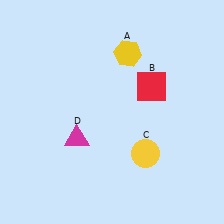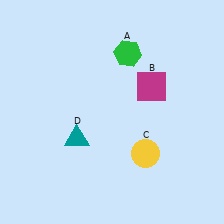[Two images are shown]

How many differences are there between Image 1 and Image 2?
There are 3 differences between the two images.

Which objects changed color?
A changed from yellow to green. B changed from red to magenta. D changed from magenta to teal.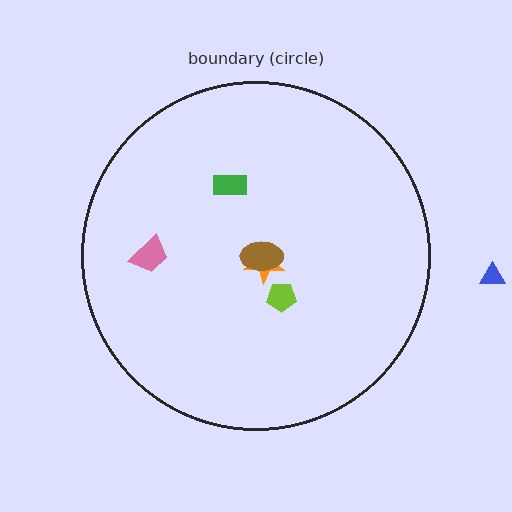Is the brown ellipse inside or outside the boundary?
Inside.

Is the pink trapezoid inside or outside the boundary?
Inside.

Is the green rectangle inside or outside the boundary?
Inside.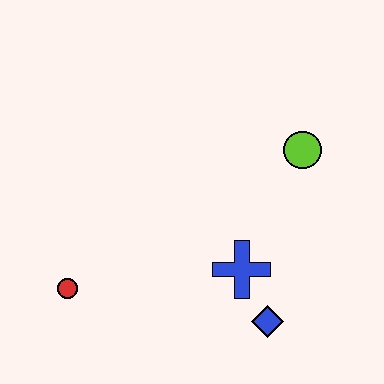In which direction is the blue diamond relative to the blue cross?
The blue diamond is below the blue cross.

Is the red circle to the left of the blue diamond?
Yes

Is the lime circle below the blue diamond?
No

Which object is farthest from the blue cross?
The red circle is farthest from the blue cross.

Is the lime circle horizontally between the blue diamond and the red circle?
No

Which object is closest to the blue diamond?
The blue cross is closest to the blue diamond.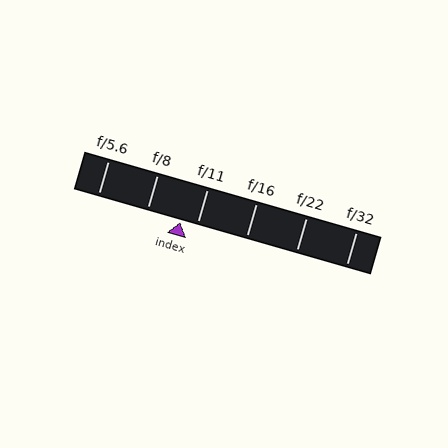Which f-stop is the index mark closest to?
The index mark is closest to f/11.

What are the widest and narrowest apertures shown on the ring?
The widest aperture shown is f/5.6 and the narrowest is f/32.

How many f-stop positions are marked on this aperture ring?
There are 6 f-stop positions marked.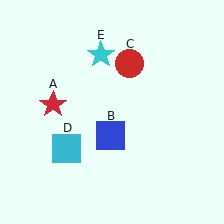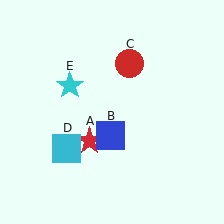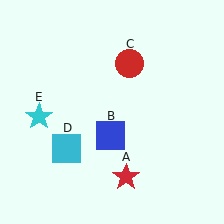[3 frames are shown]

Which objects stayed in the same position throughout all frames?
Blue square (object B) and red circle (object C) and cyan square (object D) remained stationary.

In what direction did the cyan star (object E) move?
The cyan star (object E) moved down and to the left.